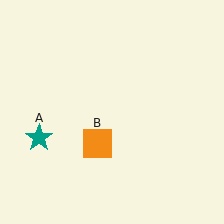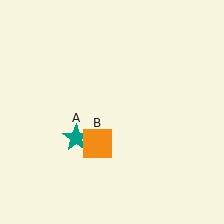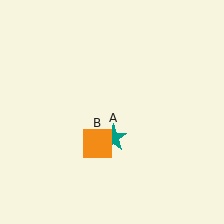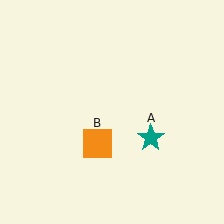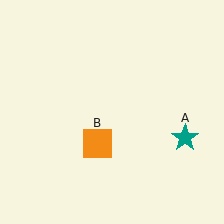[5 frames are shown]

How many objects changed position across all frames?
1 object changed position: teal star (object A).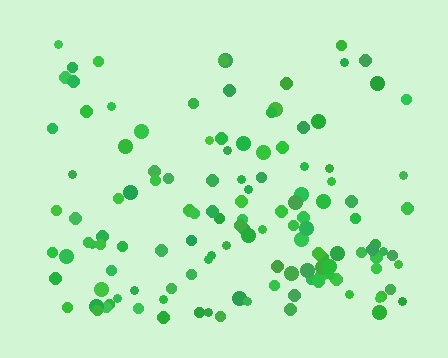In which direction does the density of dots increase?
From top to bottom, with the bottom side densest.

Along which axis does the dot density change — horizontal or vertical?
Vertical.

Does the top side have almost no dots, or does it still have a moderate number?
Still a moderate number, just noticeably fewer than the bottom.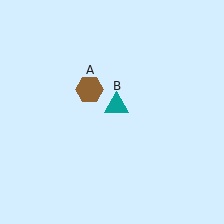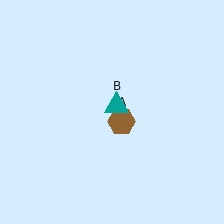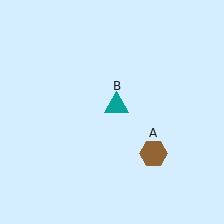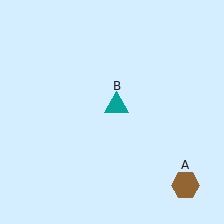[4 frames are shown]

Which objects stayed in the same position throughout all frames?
Teal triangle (object B) remained stationary.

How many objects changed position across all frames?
1 object changed position: brown hexagon (object A).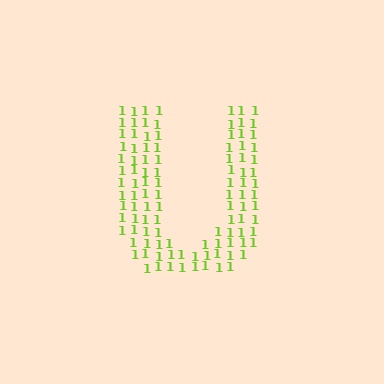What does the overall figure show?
The overall figure shows the letter U.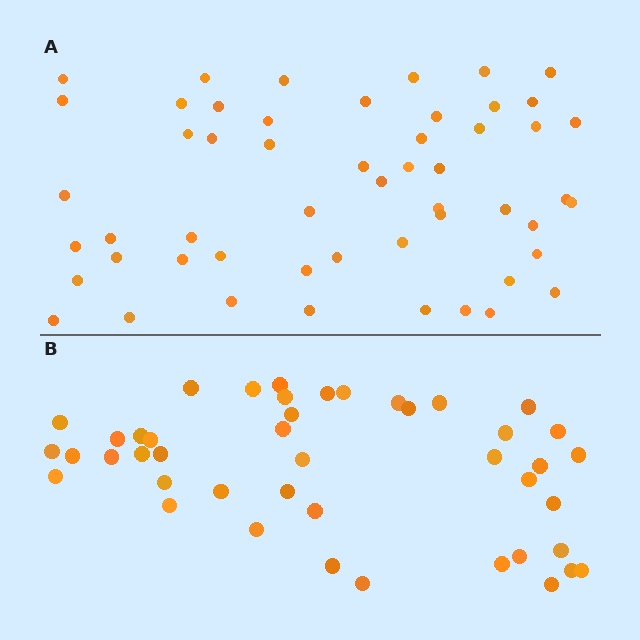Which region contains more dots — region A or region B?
Region A (the top region) has more dots.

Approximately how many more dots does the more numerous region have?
Region A has roughly 8 or so more dots than region B.